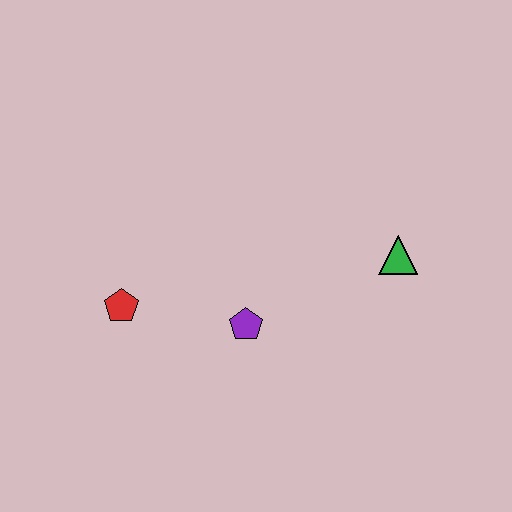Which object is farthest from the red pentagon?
The green triangle is farthest from the red pentagon.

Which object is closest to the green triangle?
The purple pentagon is closest to the green triangle.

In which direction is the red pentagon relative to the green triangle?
The red pentagon is to the left of the green triangle.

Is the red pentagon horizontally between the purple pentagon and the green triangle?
No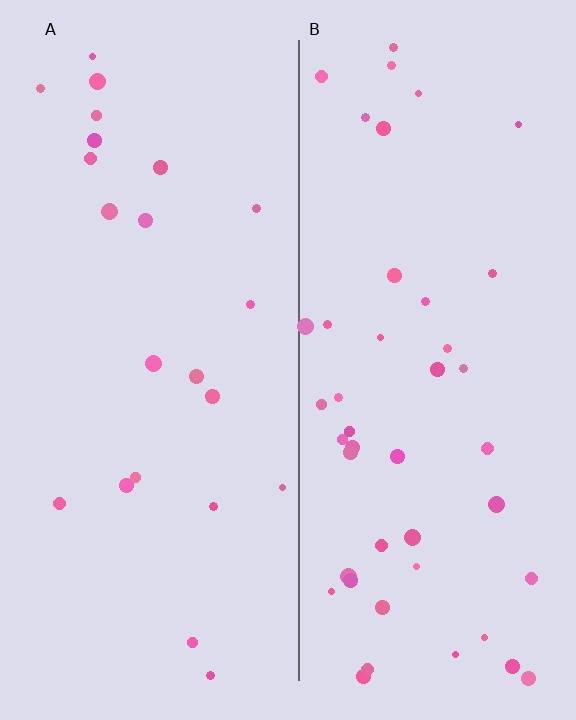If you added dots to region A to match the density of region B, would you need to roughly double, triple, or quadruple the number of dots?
Approximately double.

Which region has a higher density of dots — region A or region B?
B (the right).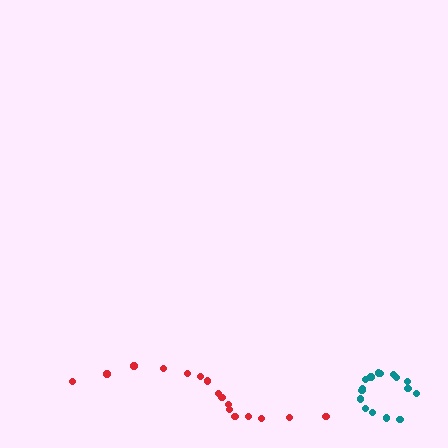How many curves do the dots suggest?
There are 2 distinct paths.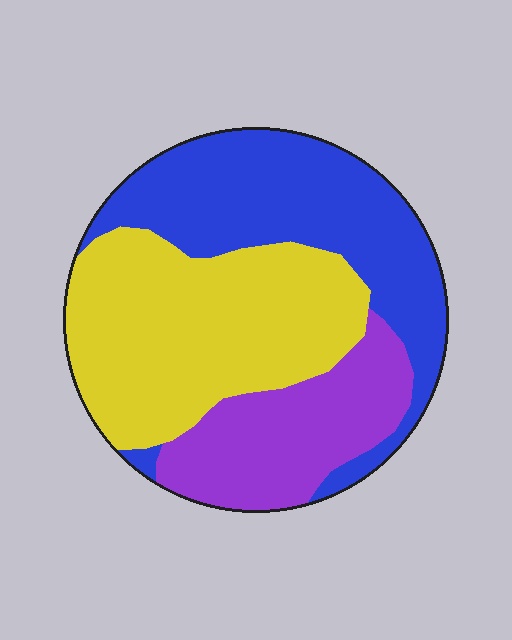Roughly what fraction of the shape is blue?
Blue covers roughly 35% of the shape.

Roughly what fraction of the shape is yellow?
Yellow covers roughly 40% of the shape.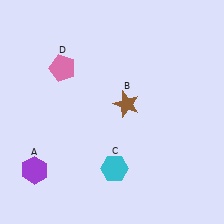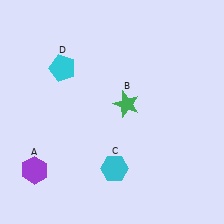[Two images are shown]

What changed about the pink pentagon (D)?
In Image 1, D is pink. In Image 2, it changed to cyan.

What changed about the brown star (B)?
In Image 1, B is brown. In Image 2, it changed to green.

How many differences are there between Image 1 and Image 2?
There are 2 differences between the two images.